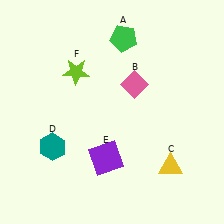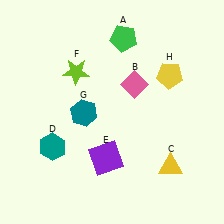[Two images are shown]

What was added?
A teal hexagon (G), a yellow pentagon (H) were added in Image 2.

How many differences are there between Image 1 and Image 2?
There are 2 differences between the two images.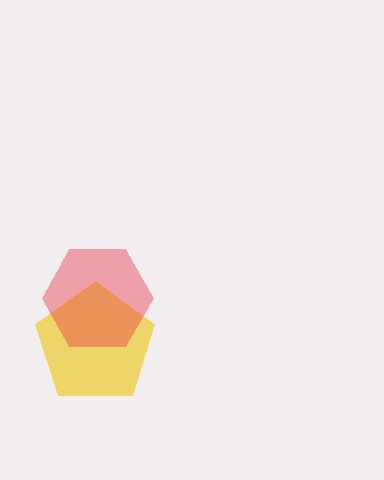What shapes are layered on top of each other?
The layered shapes are: a yellow pentagon, a red hexagon.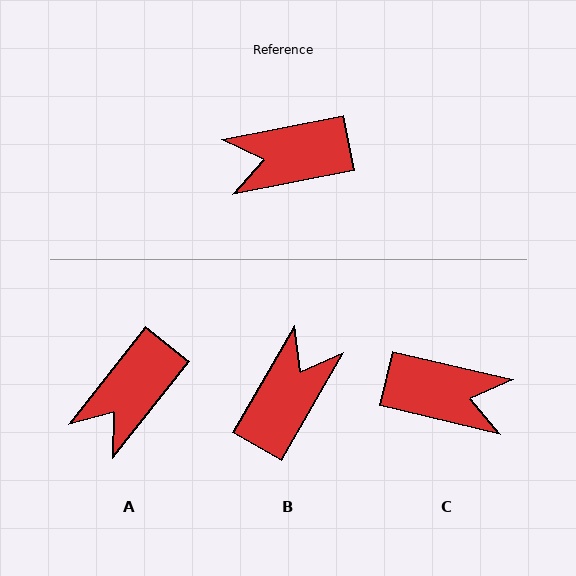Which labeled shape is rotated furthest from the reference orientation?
C, about 155 degrees away.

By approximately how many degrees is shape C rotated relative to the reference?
Approximately 155 degrees counter-clockwise.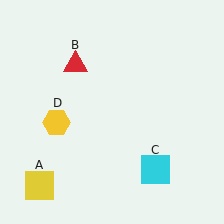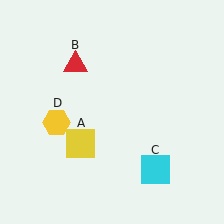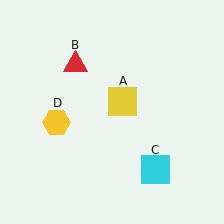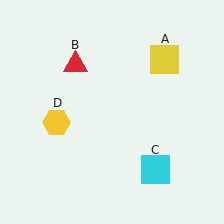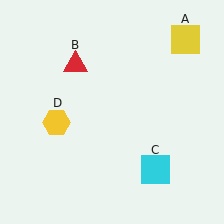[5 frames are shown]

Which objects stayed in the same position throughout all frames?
Red triangle (object B) and cyan square (object C) and yellow hexagon (object D) remained stationary.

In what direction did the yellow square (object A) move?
The yellow square (object A) moved up and to the right.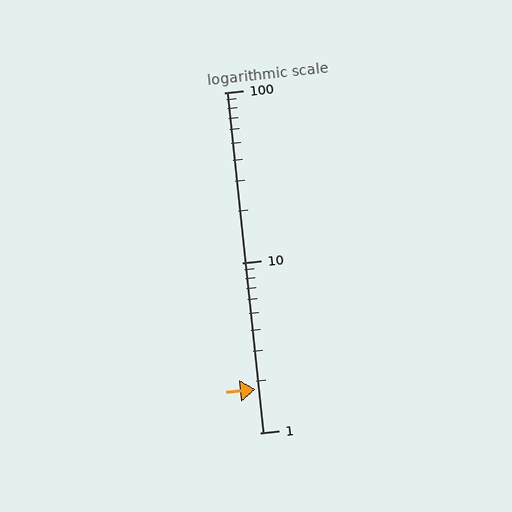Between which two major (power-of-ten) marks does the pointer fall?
The pointer is between 1 and 10.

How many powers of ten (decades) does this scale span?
The scale spans 2 decades, from 1 to 100.